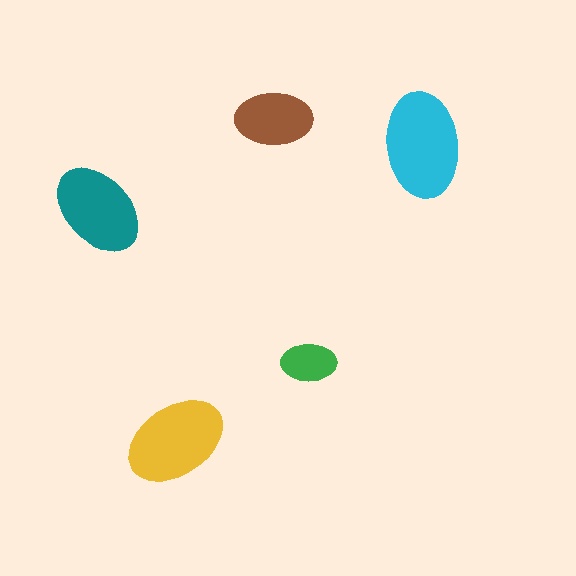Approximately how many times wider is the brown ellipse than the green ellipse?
About 1.5 times wider.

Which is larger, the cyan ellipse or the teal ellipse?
The cyan one.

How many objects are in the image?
There are 5 objects in the image.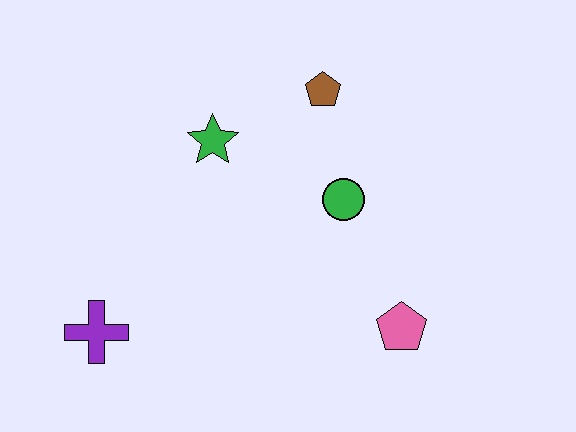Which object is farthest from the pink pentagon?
The purple cross is farthest from the pink pentagon.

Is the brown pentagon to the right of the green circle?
No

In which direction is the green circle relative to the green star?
The green circle is to the right of the green star.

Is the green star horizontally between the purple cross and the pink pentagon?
Yes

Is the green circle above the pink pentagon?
Yes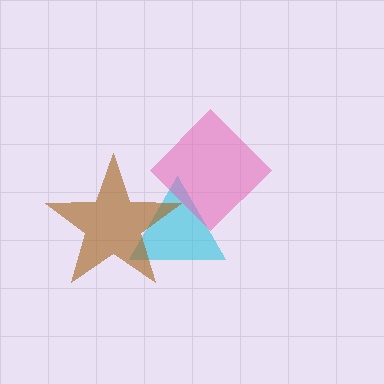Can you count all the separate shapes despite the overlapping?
Yes, there are 3 separate shapes.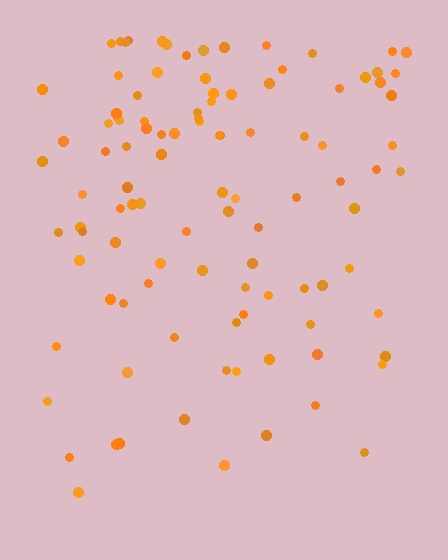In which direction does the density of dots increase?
From bottom to top, with the top side densest.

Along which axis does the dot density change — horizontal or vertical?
Vertical.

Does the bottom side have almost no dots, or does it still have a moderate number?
Still a moderate number, just noticeably fewer than the top.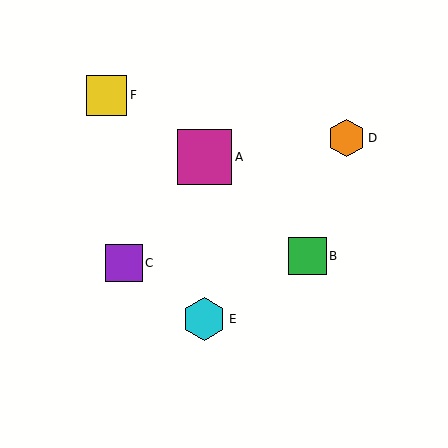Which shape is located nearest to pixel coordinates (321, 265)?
The green square (labeled B) at (308, 256) is nearest to that location.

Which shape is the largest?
The magenta square (labeled A) is the largest.